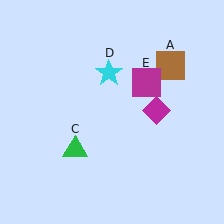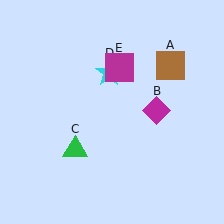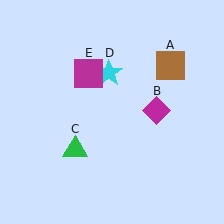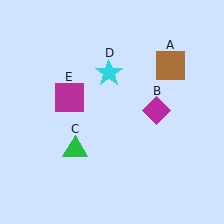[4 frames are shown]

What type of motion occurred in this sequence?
The magenta square (object E) rotated counterclockwise around the center of the scene.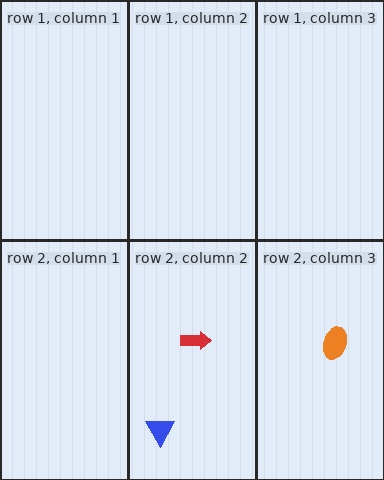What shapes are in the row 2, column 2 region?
The blue triangle, the red arrow.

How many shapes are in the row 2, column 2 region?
2.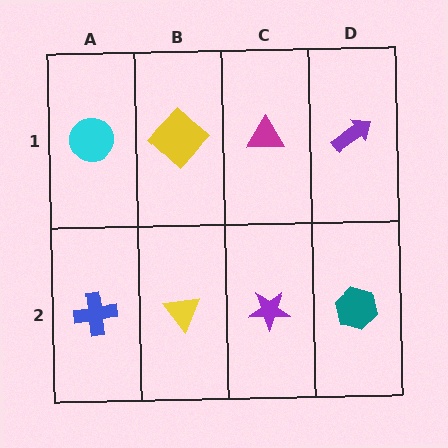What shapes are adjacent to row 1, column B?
A yellow triangle (row 2, column B), a cyan circle (row 1, column A), a magenta triangle (row 1, column C).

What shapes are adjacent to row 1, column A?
A blue cross (row 2, column A), a yellow diamond (row 1, column B).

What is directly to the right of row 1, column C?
A purple arrow.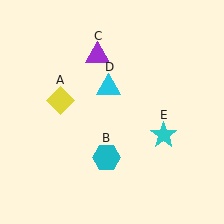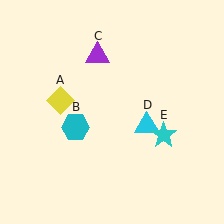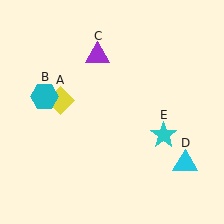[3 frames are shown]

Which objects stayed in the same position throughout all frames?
Yellow diamond (object A) and purple triangle (object C) and cyan star (object E) remained stationary.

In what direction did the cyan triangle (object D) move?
The cyan triangle (object D) moved down and to the right.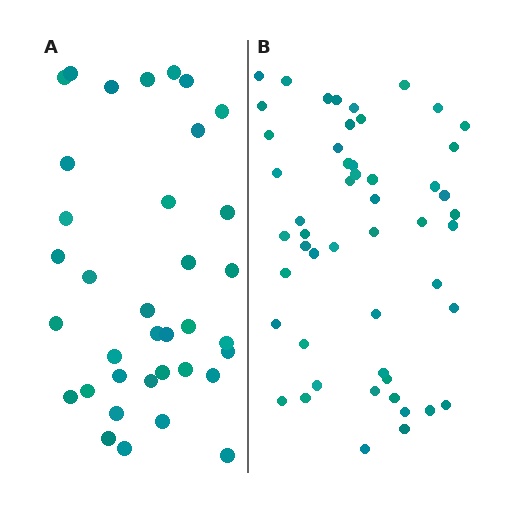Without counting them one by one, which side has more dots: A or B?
Region B (the right region) has more dots.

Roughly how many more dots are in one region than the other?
Region B has approximately 15 more dots than region A.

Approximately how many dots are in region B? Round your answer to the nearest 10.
About 50 dots. (The exact count is 51, which rounds to 50.)